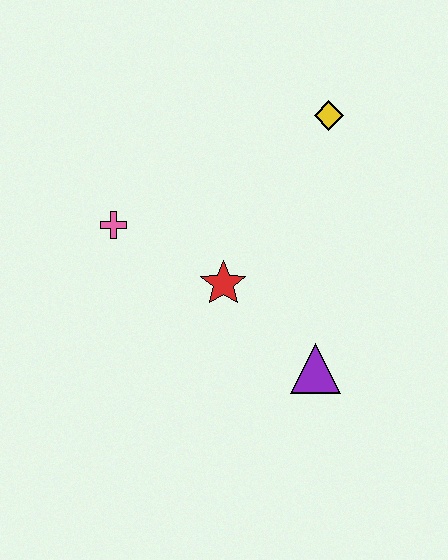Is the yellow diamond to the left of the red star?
No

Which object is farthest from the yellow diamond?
The purple triangle is farthest from the yellow diamond.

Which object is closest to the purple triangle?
The red star is closest to the purple triangle.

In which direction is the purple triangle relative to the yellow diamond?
The purple triangle is below the yellow diamond.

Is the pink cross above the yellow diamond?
No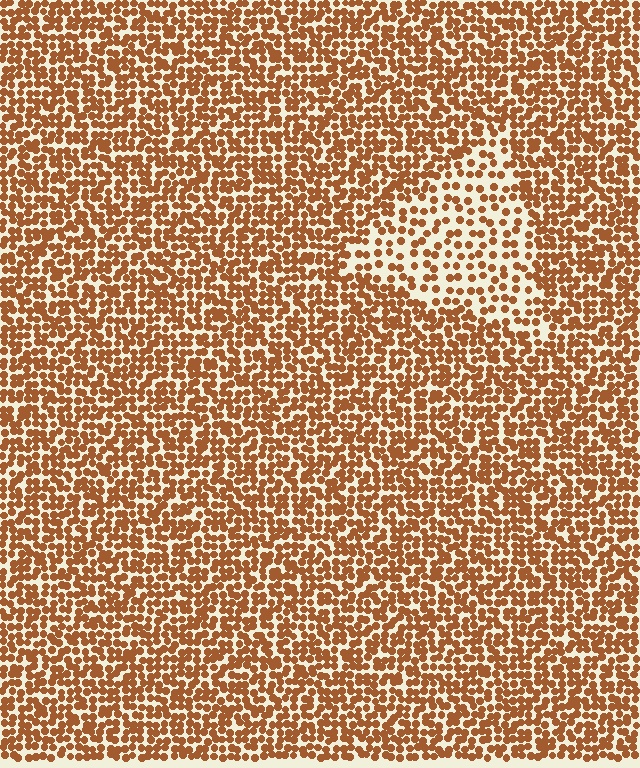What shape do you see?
I see a triangle.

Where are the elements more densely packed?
The elements are more densely packed outside the triangle boundary.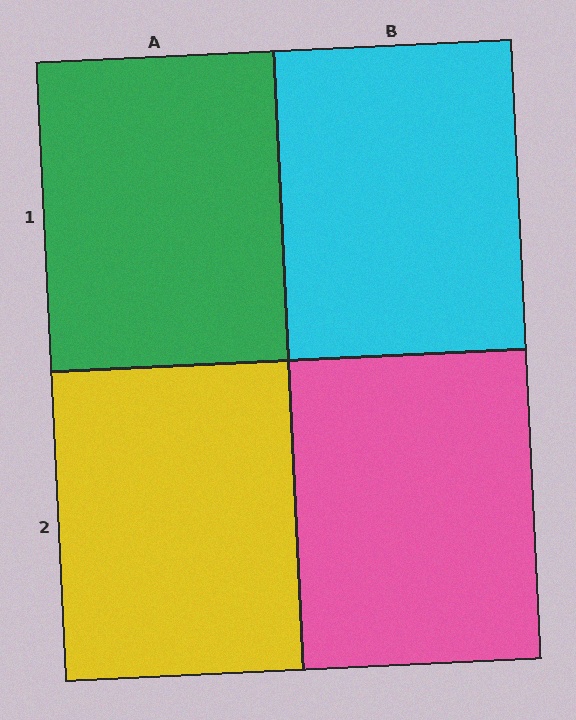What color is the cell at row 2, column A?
Yellow.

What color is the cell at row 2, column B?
Pink.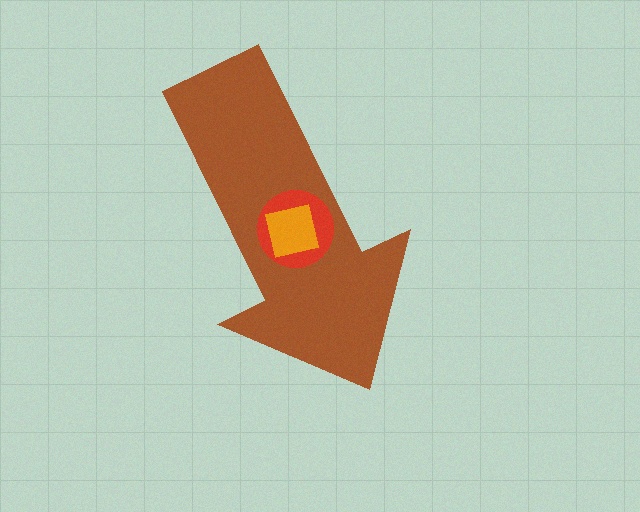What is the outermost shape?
The brown arrow.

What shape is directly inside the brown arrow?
The red circle.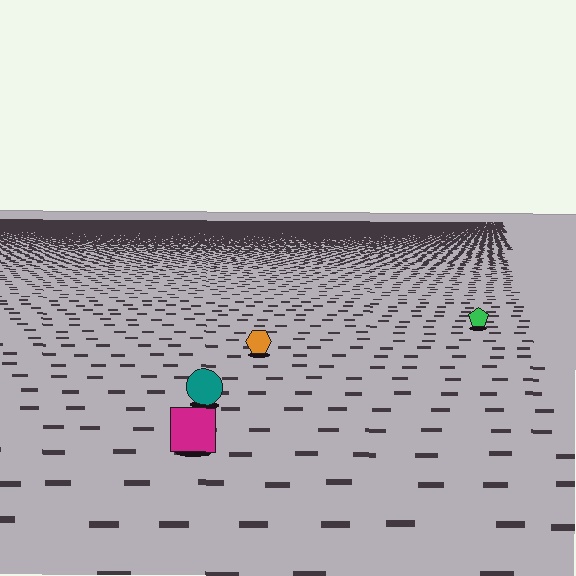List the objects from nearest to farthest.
From nearest to farthest: the magenta square, the teal circle, the orange hexagon, the green pentagon.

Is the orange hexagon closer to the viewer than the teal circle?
No. The teal circle is closer — you can tell from the texture gradient: the ground texture is coarser near it.